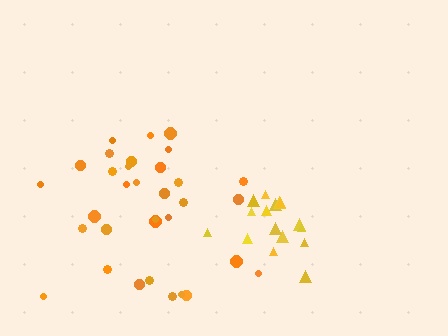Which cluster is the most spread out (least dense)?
Orange.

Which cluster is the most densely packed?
Yellow.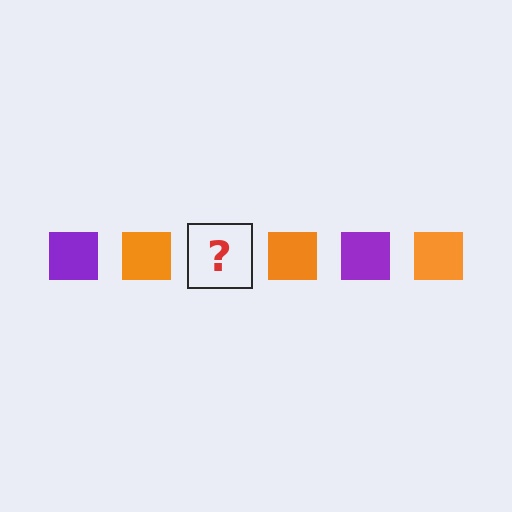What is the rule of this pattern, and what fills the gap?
The rule is that the pattern cycles through purple, orange squares. The gap should be filled with a purple square.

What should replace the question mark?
The question mark should be replaced with a purple square.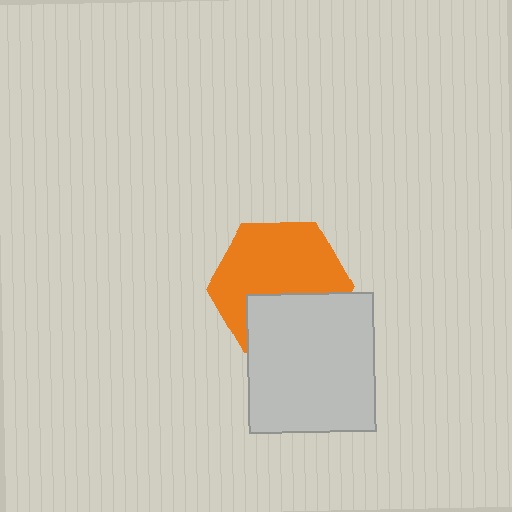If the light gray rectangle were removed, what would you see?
You would see the complete orange hexagon.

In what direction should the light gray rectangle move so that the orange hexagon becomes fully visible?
The light gray rectangle should move down. That is the shortest direction to clear the overlap and leave the orange hexagon fully visible.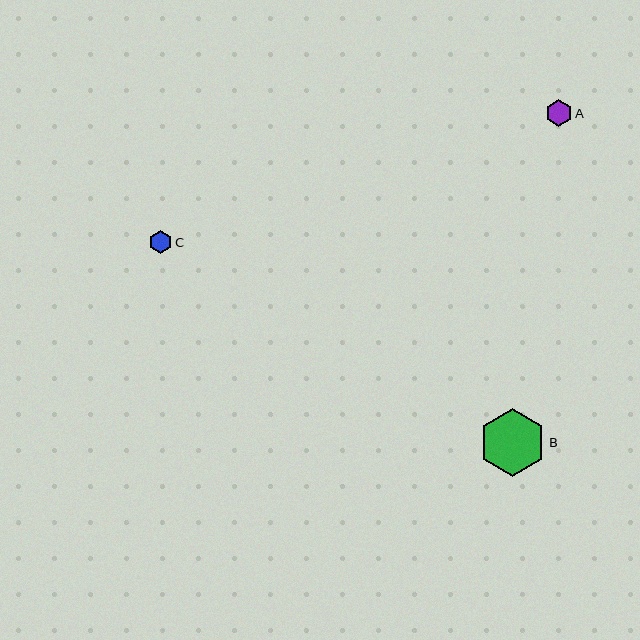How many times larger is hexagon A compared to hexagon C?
Hexagon A is approximately 1.1 times the size of hexagon C.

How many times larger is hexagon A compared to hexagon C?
Hexagon A is approximately 1.1 times the size of hexagon C.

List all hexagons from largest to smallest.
From largest to smallest: B, A, C.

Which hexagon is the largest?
Hexagon B is the largest with a size of approximately 68 pixels.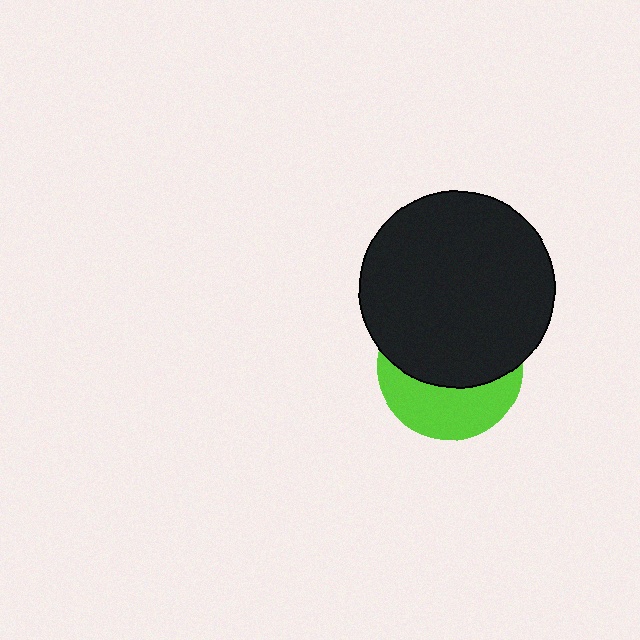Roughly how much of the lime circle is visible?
A small part of it is visible (roughly 41%).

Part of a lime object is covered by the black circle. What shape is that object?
It is a circle.